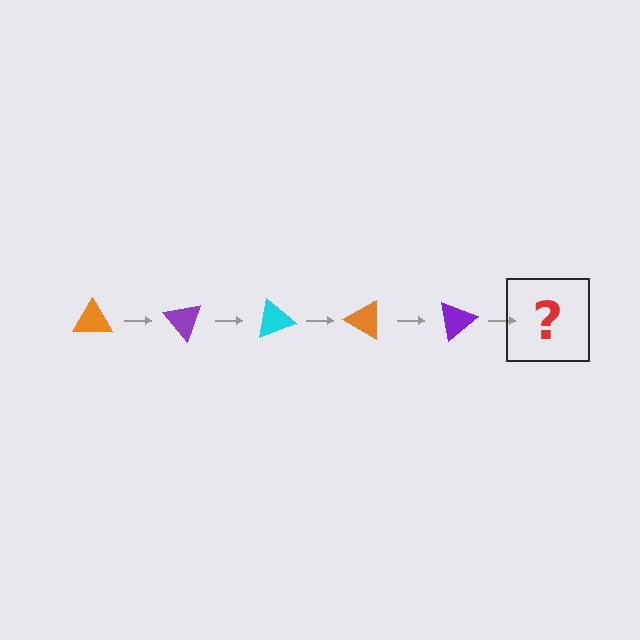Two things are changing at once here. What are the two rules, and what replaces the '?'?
The two rules are that it rotates 50 degrees each step and the color cycles through orange, purple, and cyan. The '?' should be a cyan triangle, rotated 250 degrees from the start.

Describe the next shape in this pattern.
It should be a cyan triangle, rotated 250 degrees from the start.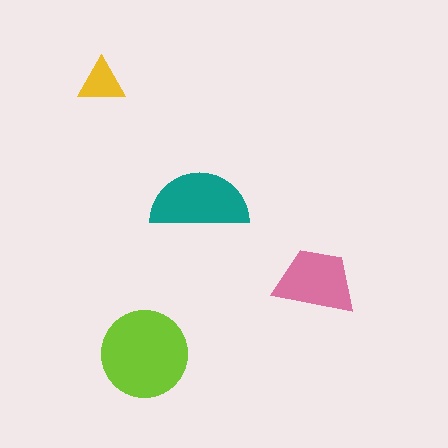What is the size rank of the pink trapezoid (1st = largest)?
3rd.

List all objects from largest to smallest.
The lime circle, the teal semicircle, the pink trapezoid, the yellow triangle.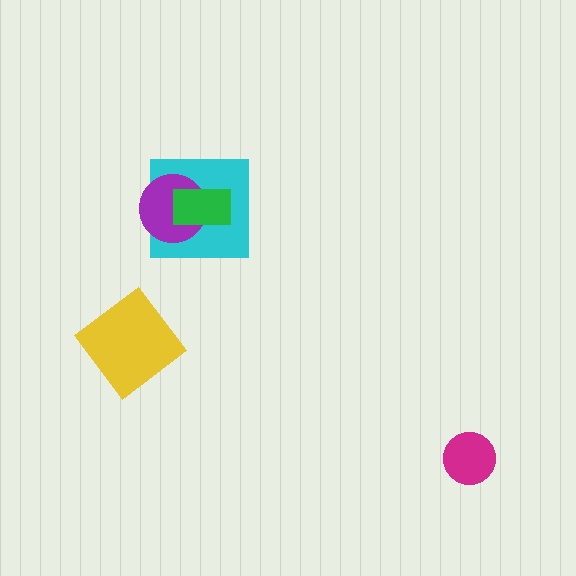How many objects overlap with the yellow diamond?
0 objects overlap with the yellow diamond.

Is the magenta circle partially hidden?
No, no other shape covers it.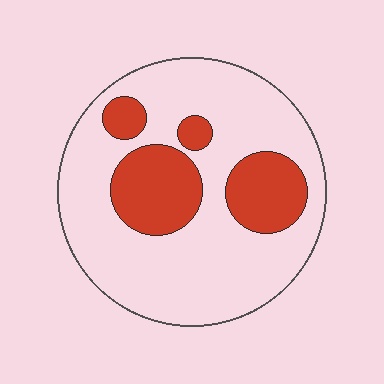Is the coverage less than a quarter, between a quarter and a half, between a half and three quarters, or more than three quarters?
Between a quarter and a half.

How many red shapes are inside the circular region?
4.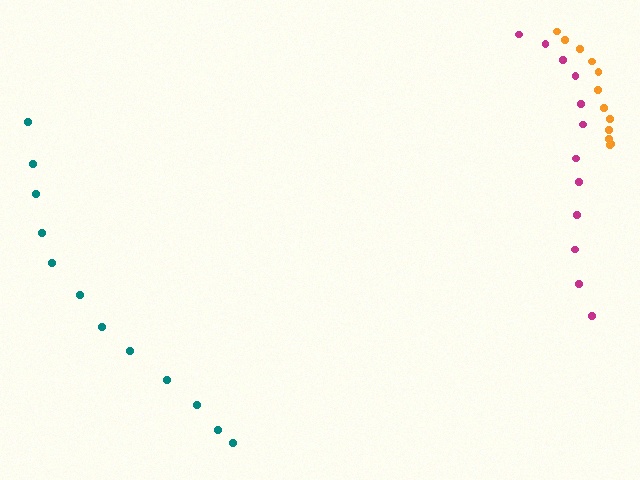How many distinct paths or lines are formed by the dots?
There are 3 distinct paths.